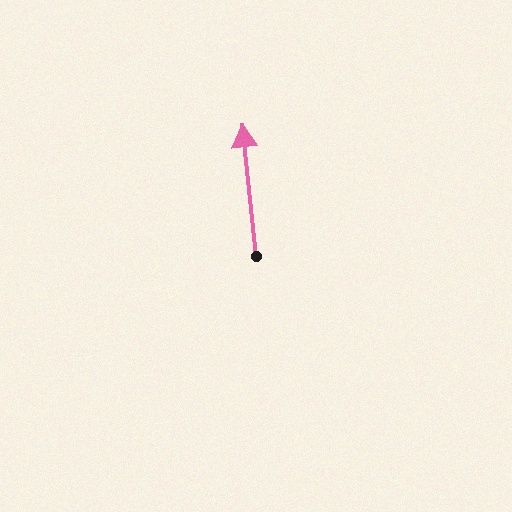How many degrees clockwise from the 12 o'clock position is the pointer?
Approximately 354 degrees.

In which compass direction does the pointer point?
North.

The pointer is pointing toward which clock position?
Roughly 12 o'clock.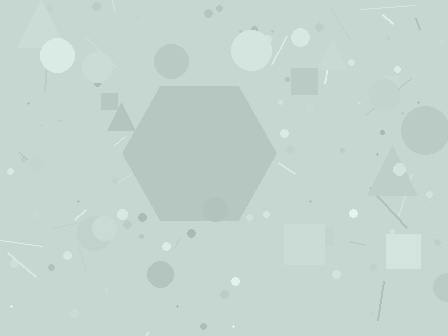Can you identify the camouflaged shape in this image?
The camouflaged shape is a hexagon.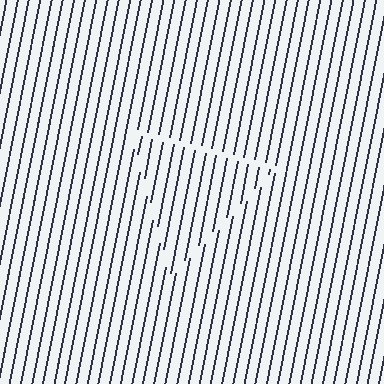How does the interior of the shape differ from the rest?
The interior of the shape contains the same grating, shifted by half a period — the contour is defined by the phase discontinuity where line-ends from the inner and outer gratings abut.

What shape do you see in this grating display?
An illusory triangle. The interior of the shape contains the same grating, shifted by half a period — the contour is defined by the phase discontinuity where line-ends from the inner and outer gratings abut.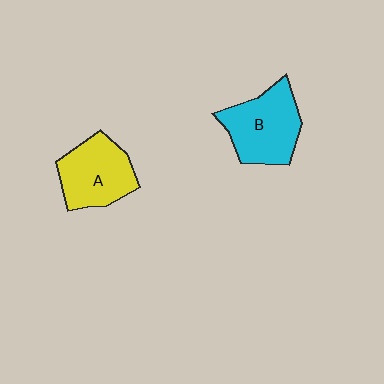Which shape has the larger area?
Shape B (cyan).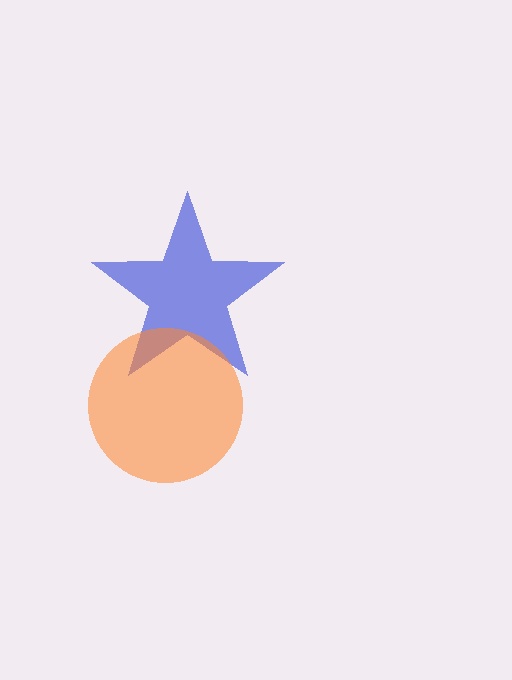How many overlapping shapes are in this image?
There are 2 overlapping shapes in the image.